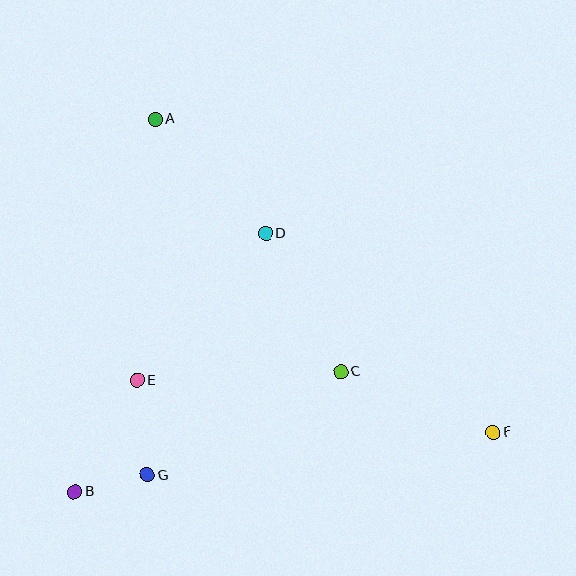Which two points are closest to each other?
Points B and G are closest to each other.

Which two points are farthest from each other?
Points A and F are farthest from each other.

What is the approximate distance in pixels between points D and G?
The distance between D and G is approximately 269 pixels.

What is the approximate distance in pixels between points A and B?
The distance between A and B is approximately 381 pixels.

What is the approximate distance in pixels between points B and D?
The distance between B and D is approximately 321 pixels.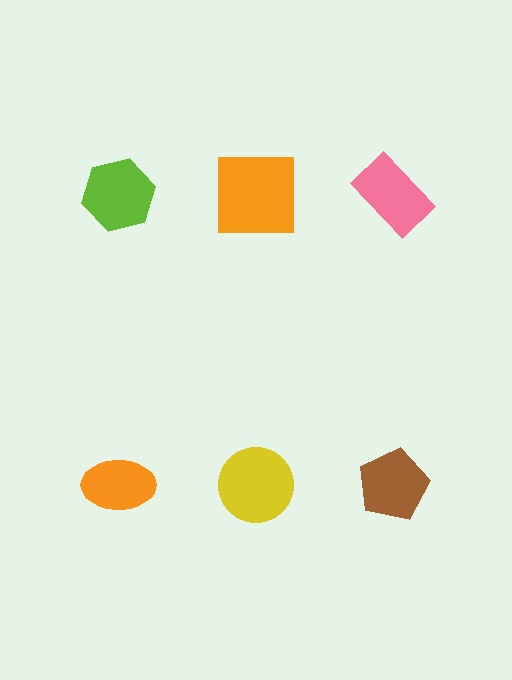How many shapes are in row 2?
3 shapes.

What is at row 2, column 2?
A yellow circle.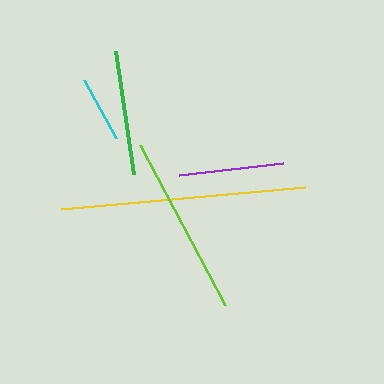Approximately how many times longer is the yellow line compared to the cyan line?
The yellow line is approximately 3.7 times the length of the cyan line.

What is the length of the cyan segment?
The cyan segment is approximately 66 pixels long.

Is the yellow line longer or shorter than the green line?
The yellow line is longer than the green line.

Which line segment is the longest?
The yellow line is the longest at approximately 245 pixels.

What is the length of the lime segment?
The lime segment is approximately 181 pixels long.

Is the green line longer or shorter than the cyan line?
The green line is longer than the cyan line.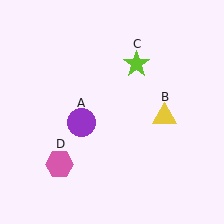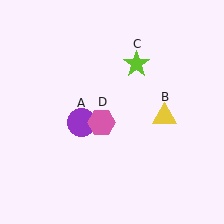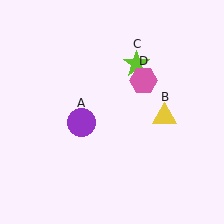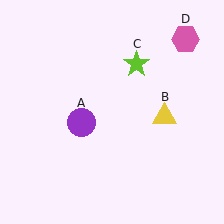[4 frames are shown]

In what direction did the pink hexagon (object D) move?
The pink hexagon (object D) moved up and to the right.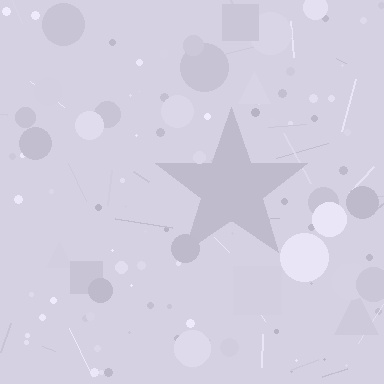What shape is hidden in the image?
A star is hidden in the image.